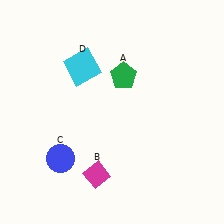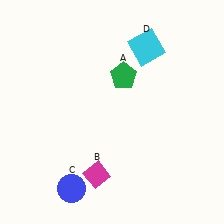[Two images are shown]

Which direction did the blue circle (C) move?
The blue circle (C) moved down.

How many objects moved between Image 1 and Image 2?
2 objects moved between the two images.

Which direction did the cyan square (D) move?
The cyan square (D) moved right.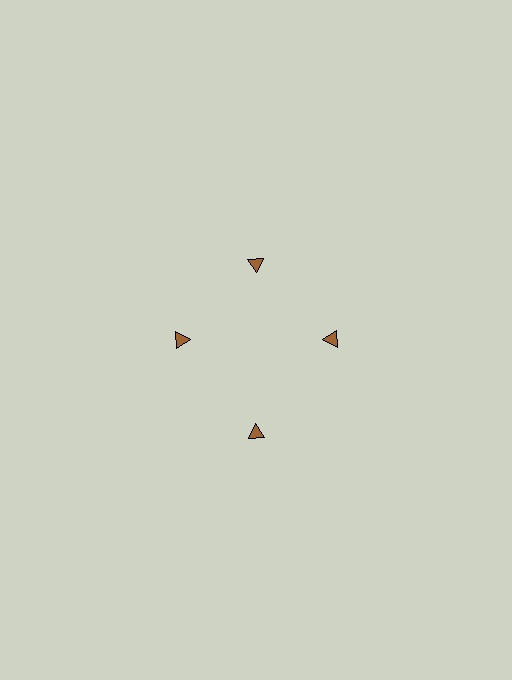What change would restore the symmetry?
The symmetry would be restored by moving it inward, back onto the ring so that all 4 triangles sit at equal angles and equal distance from the center.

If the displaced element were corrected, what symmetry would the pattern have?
It would have 4-fold rotational symmetry — the pattern would map onto itself every 90 degrees.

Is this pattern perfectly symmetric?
No. The 4 brown triangles are arranged in a ring, but one element near the 6 o'clock position is pushed outward from the center, breaking the 4-fold rotational symmetry.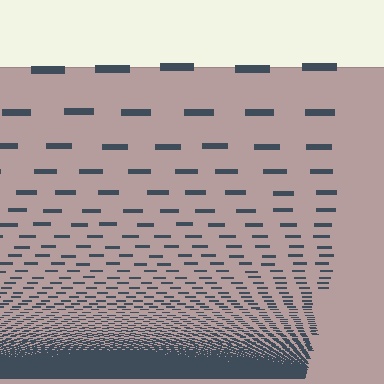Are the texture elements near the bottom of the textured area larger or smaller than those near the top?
Smaller. The gradient is inverted — elements near the bottom are smaller and denser.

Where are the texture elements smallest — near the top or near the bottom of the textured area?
Near the bottom.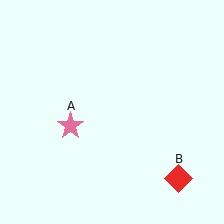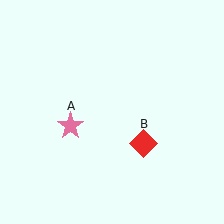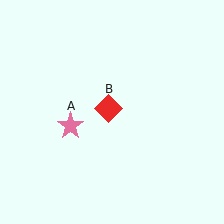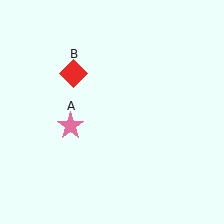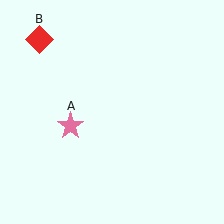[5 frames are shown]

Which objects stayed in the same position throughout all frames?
Pink star (object A) remained stationary.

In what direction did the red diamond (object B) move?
The red diamond (object B) moved up and to the left.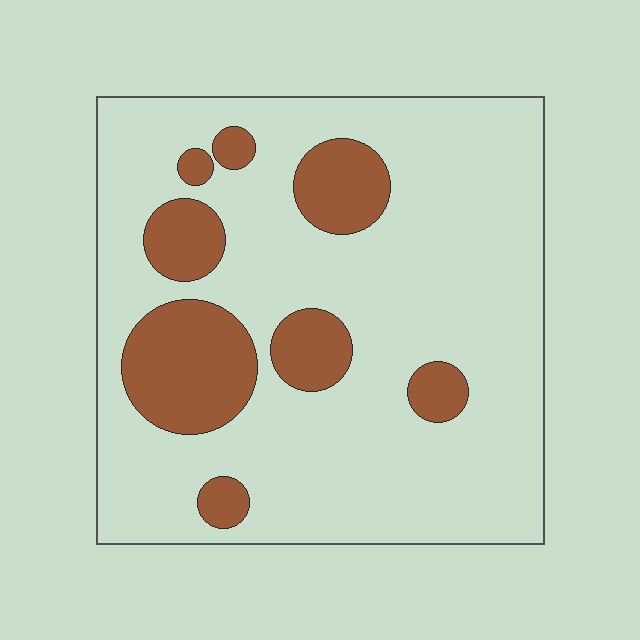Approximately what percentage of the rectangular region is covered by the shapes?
Approximately 20%.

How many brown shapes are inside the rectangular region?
8.